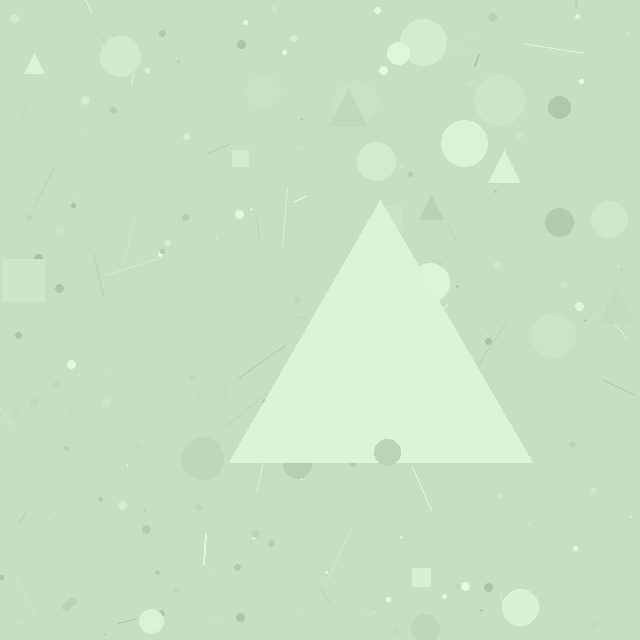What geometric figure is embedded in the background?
A triangle is embedded in the background.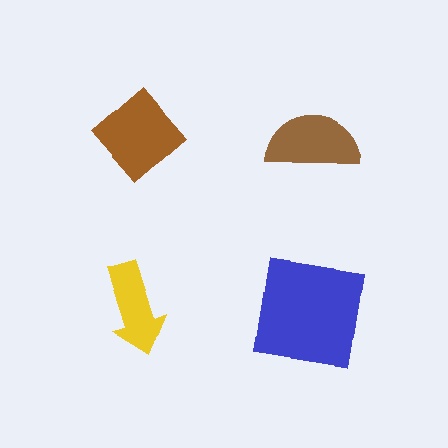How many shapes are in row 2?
2 shapes.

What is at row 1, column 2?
A brown semicircle.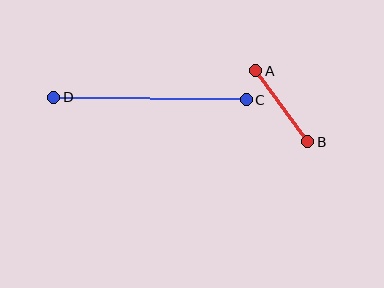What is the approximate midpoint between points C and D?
The midpoint is at approximately (150, 99) pixels.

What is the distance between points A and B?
The distance is approximately 88 pixels.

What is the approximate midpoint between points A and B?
The midpoint is at approximately (282, 106) pixels.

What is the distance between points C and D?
The distance is approximately 193 pixels.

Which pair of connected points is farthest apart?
Points C and D are farthest apart.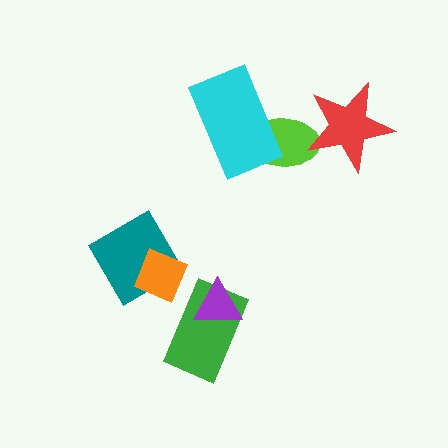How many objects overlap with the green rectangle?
1 object overlaps with the green rectangle.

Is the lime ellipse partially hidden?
Yes, it is partially covered by another shape.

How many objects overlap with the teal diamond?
1 object overlaps with the teal diamond.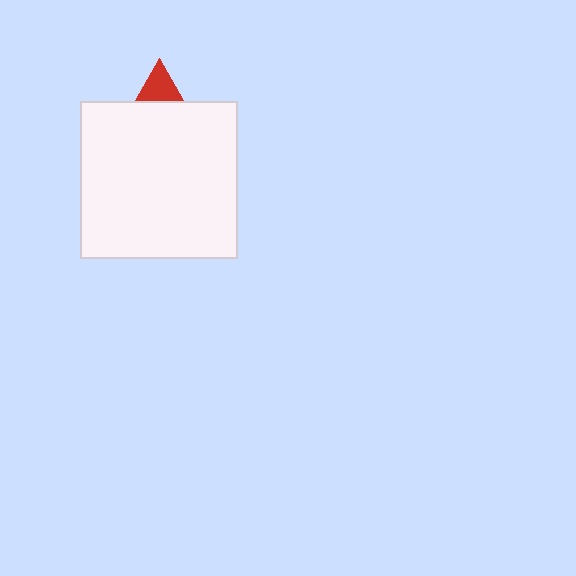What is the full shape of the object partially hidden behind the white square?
The partially hidden object is a red triangle.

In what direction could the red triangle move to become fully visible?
The red triangle could move up. That would shift it out from behind the white square entirely.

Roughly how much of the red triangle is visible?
A small part of it is visible (roughly 32%).